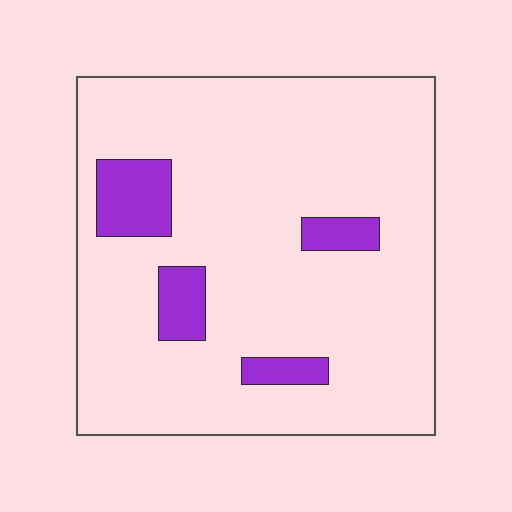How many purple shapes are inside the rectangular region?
4.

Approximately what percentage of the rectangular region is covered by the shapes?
Approximately 10%.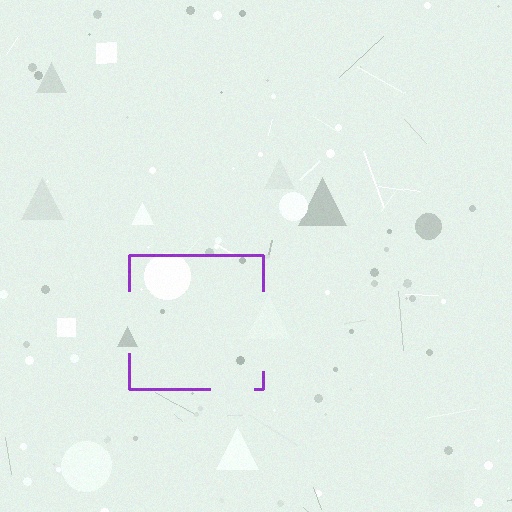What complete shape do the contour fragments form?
The contour fragments form a square.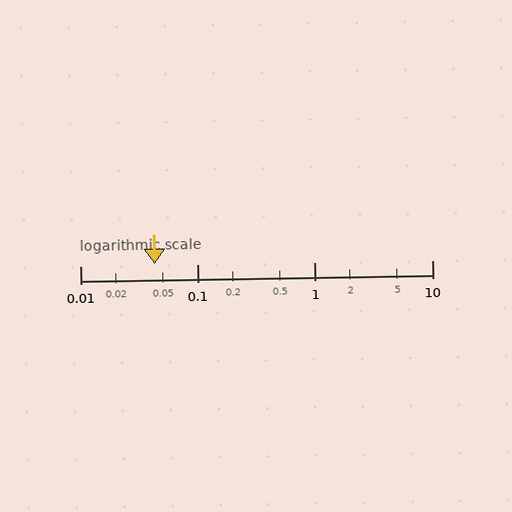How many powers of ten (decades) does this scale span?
The scale spans 3 decades, from 0.01 to 10.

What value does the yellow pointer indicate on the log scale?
The pointer indicates approximately 0.043.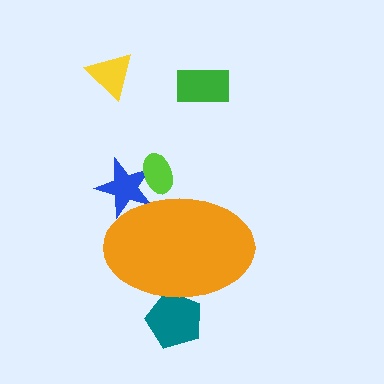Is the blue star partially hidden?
Yes, the blue star is partially hidden behind the orange ellipse.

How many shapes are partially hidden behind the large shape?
3 shapes are partially hidden.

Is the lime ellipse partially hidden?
Yes, the lime ellipse is partially hidden behind the orange ellipse.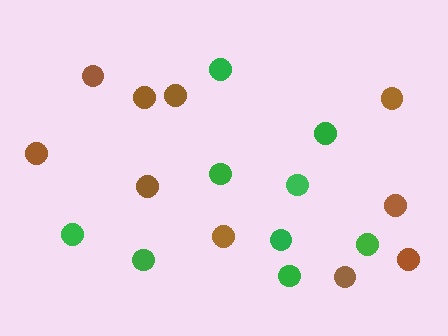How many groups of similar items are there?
There are 2 groups: one group of green circles (9) and one group of brown circles (10).